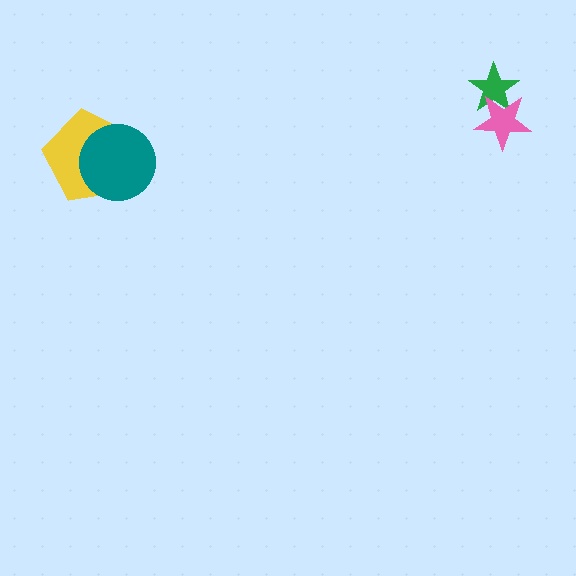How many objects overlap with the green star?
1 object overlaps with the green star.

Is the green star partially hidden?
Yes, it is partially covered by another shape.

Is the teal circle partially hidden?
No, no other shape covers it.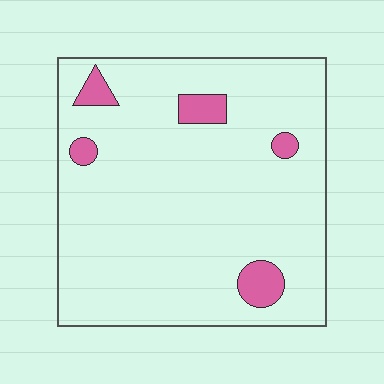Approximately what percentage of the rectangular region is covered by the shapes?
Approximately 10%.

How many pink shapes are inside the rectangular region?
5.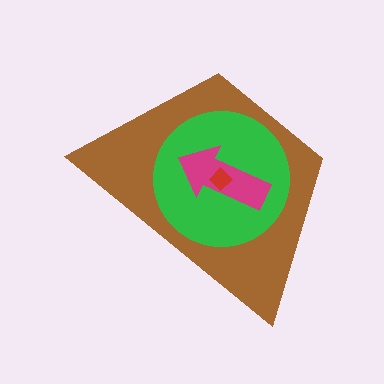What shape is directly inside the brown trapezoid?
The green circle.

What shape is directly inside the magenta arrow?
The red diamond.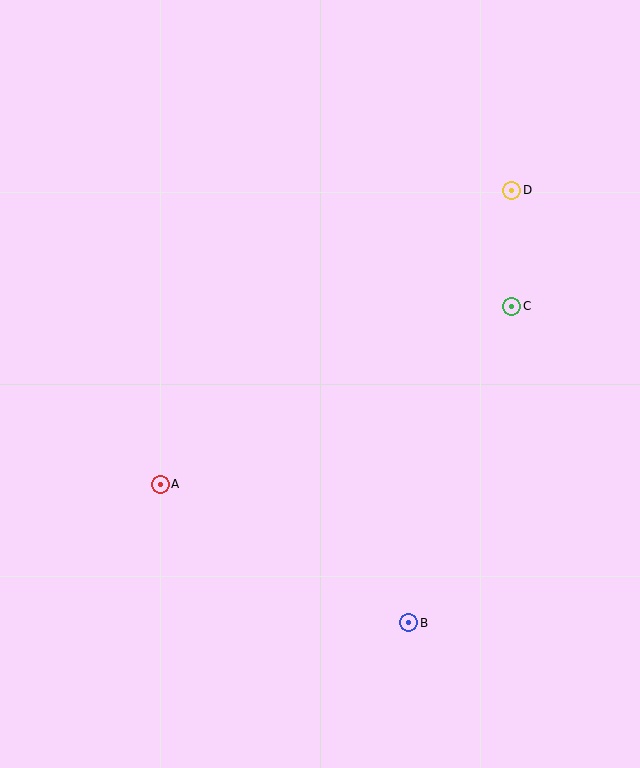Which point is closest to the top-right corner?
Point D is closest to the top-right corner.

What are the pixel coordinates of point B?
Point B is at (409, 623).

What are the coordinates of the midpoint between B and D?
The midpoint between B and D is at (460, 406).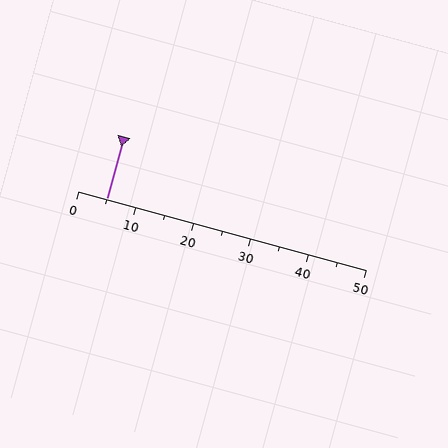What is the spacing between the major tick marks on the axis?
The major ticks are spaced 10 apart.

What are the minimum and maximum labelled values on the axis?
The axis runs from 0 to 50.